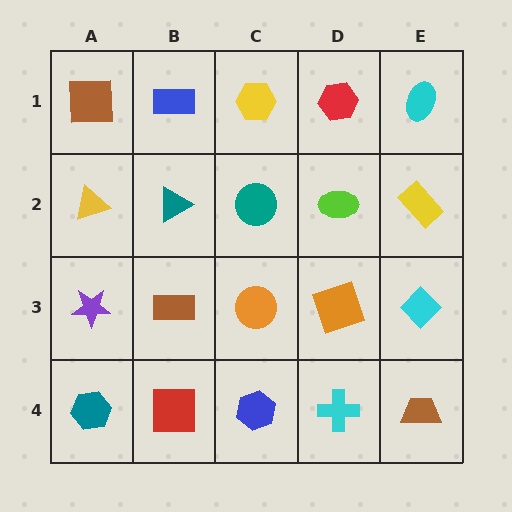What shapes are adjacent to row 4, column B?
A brown rectangle (row 3, column B), a teal hexagon (row 4, column A), a blue hexagon (row 4, column C).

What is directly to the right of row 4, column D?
A brown trapezoid.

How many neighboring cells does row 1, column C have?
3.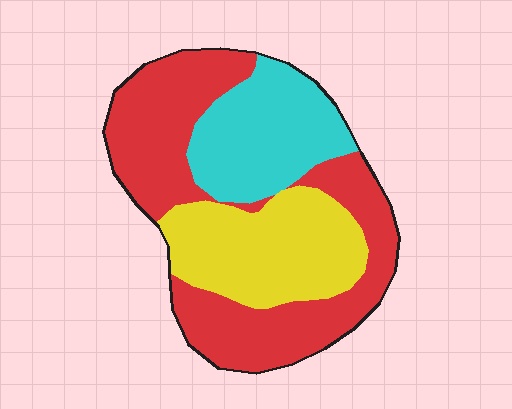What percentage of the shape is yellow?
Yellow covers roughly 30% of the shape.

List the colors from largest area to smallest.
From largest to smallest: red, yellow, cyan.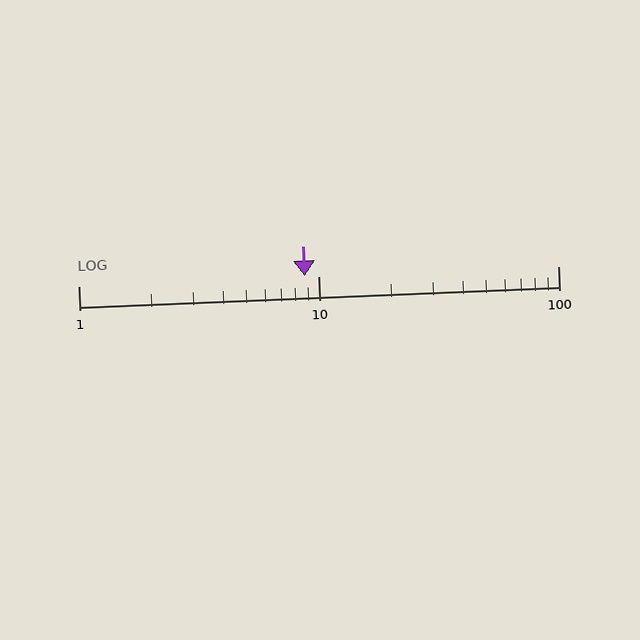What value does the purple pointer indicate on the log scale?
The pointer indicates approximately 8.8.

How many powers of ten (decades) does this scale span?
The scale spans 2 decades, from 1 to 100.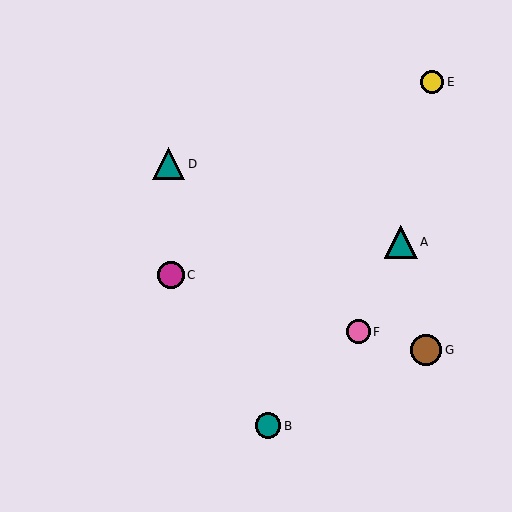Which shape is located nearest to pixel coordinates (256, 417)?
The teal circle (labeled B) at (268, 426) is nearest to that location.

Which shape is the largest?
The teal triangle (labeled A) is the largest.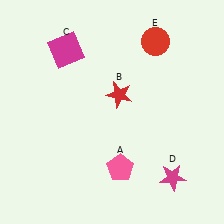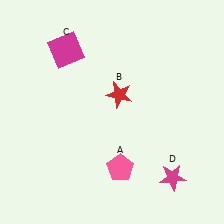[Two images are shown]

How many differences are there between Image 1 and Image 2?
There is 1 difference between the two images.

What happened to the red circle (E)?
The red circle (E) was removed in Image 2. It was in the top-right area of Image 1.